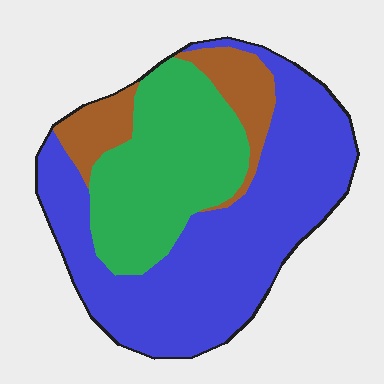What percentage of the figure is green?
Green takes up about one third (1/3) of the figure.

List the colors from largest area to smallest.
From largest to smallest: blue, green, brown.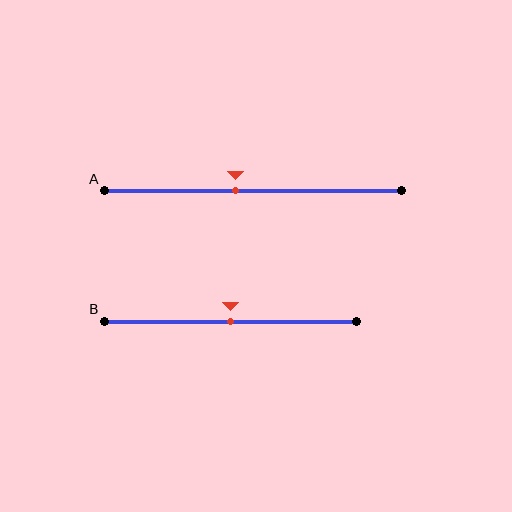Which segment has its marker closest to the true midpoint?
Segment B has its marker closest to the true midpoint.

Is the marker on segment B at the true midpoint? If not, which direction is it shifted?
Yes, the marker on segment B is at the true midpoint.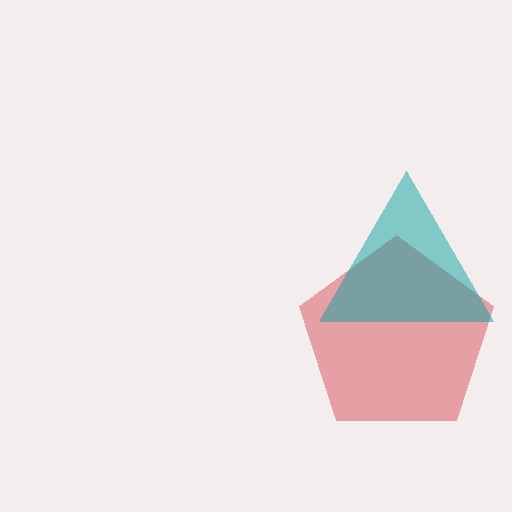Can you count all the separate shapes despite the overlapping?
Yes, there are 2 separate shapes.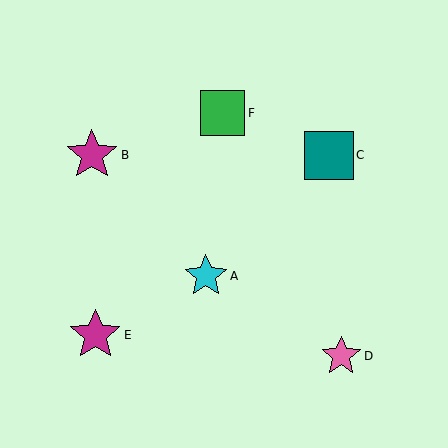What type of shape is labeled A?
Shape A is a cyan star.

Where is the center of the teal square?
The center of the teal square is at (329, 155).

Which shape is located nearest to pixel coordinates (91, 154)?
The magenta star (labeled B) at (92, 155) is nearest to that location.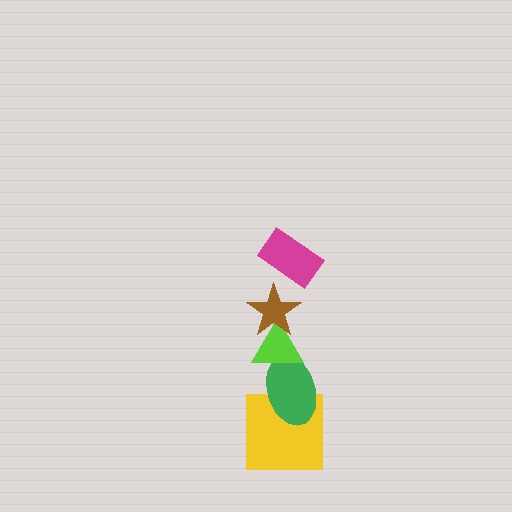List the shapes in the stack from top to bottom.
From top to bottom: the magenta rectangle, the brown star, the lime triangle, the green ellipse, the yellow square.